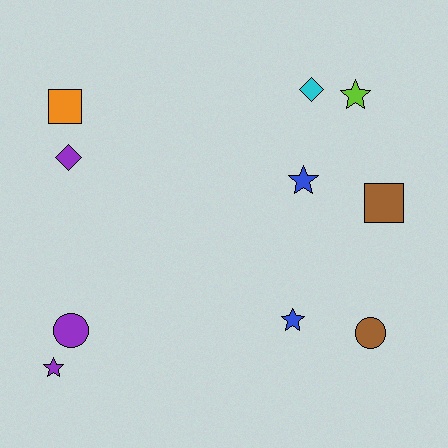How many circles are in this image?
There are 2 circles.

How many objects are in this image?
There are 10 objects.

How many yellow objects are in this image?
There are no yellow objects.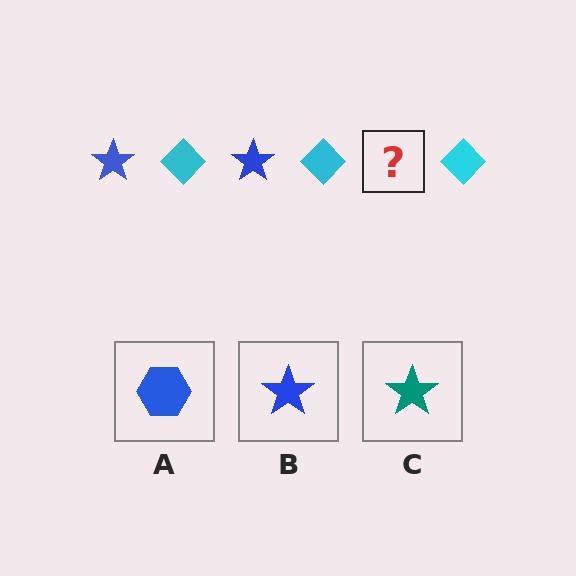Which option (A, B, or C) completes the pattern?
B.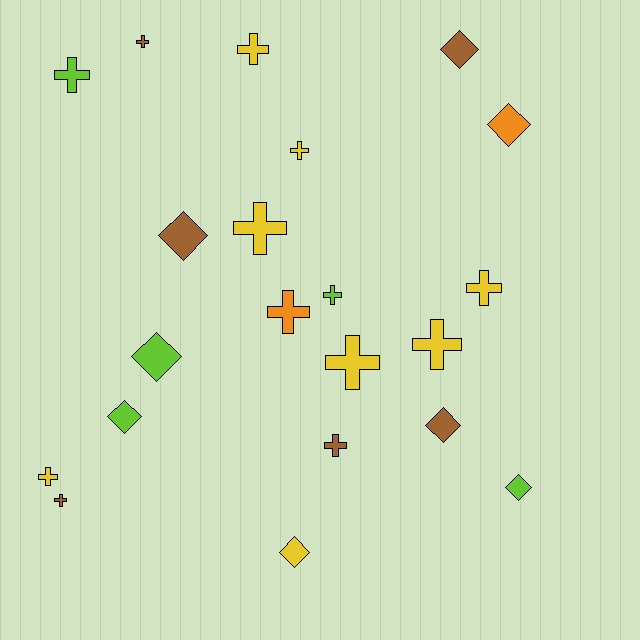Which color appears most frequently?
Yellow, with 8 objects.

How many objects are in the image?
There are 21 objects.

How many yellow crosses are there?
There are 7 yellow crosses.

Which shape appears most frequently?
Cross, with 13 objects.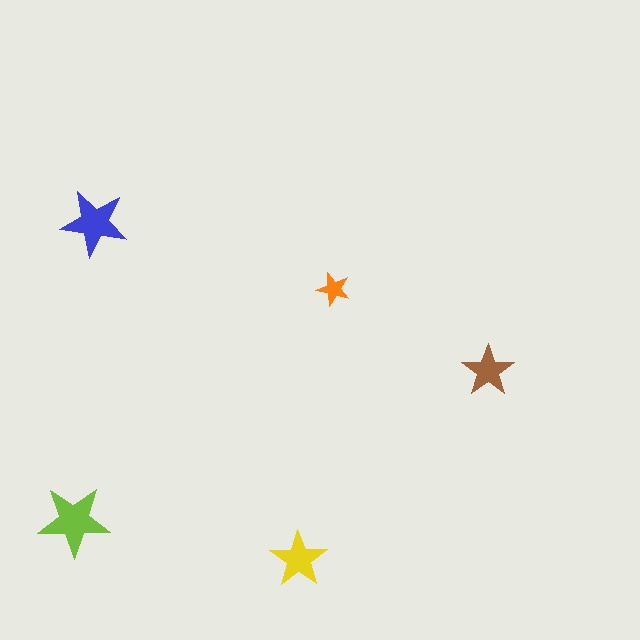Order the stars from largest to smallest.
the lime one, the blue one, the yellow one, the brown one, the orange one.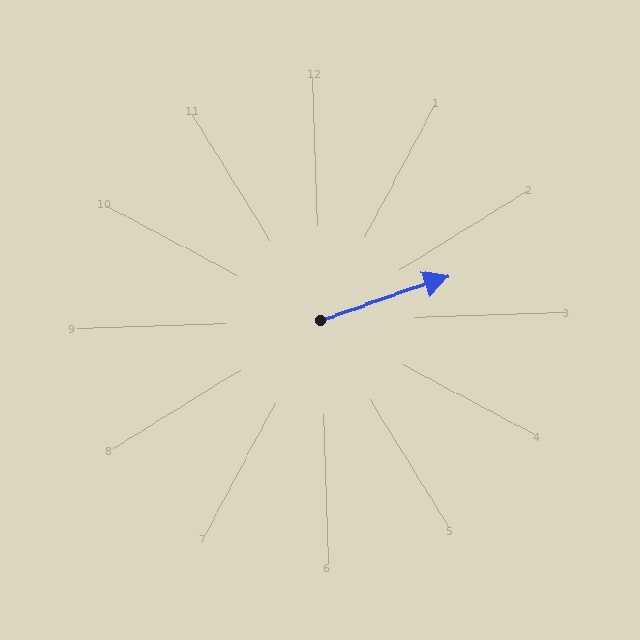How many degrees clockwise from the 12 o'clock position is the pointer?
Approximately 73 degrees.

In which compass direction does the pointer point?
East.